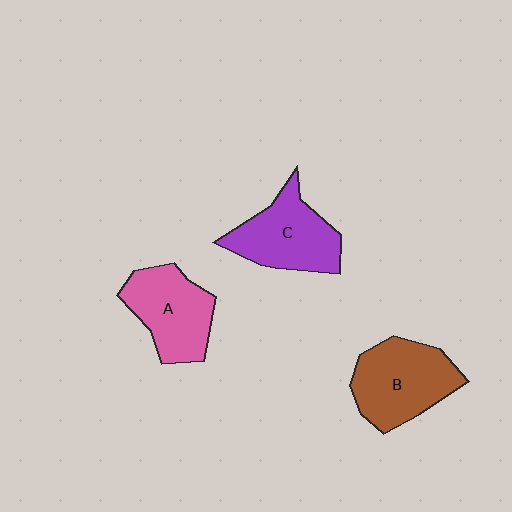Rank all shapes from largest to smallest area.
From largest to smallest: B (brown), C (purple), A (pink).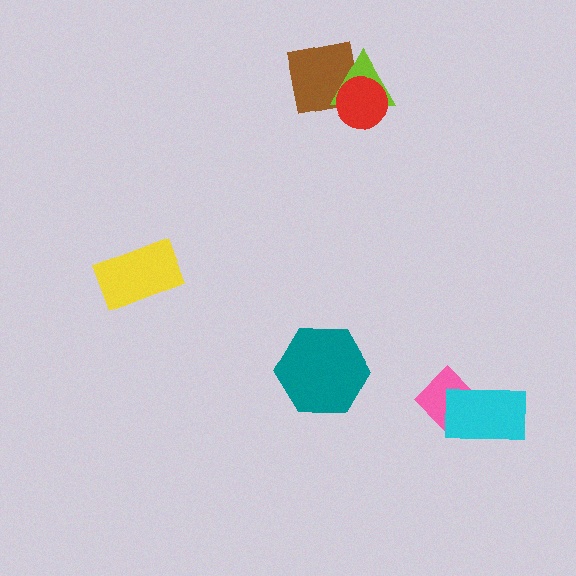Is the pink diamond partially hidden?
Yes, it is partially covered by another shape.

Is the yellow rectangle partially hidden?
No, no other shape covers it.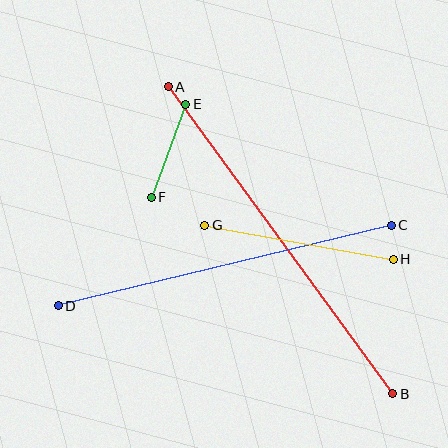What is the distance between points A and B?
The distance is approximately 380 pixels.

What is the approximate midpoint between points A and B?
The midpoint is at approximately (280, 240) pixels.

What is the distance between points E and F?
The distance is approximately 99 pixels.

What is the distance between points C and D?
The distance is approximately 343 pixels.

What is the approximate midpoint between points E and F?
The midpoint is at approximately (168, 151) pixels.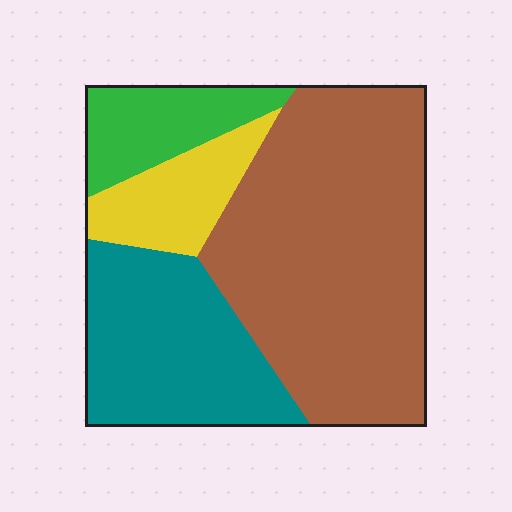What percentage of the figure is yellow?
Yellow covers around 10% of the figure.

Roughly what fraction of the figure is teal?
Teal takes up about one quarter (1/4) of the figure.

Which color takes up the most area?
Brown, at roughly 50%.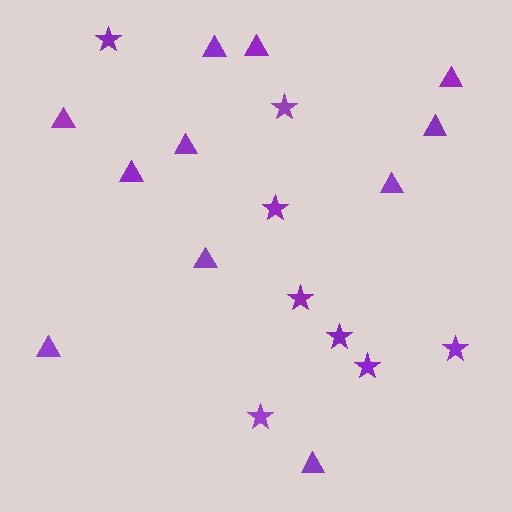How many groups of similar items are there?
There are 2 groups: one group of triangles (11) and one group of stars (8).